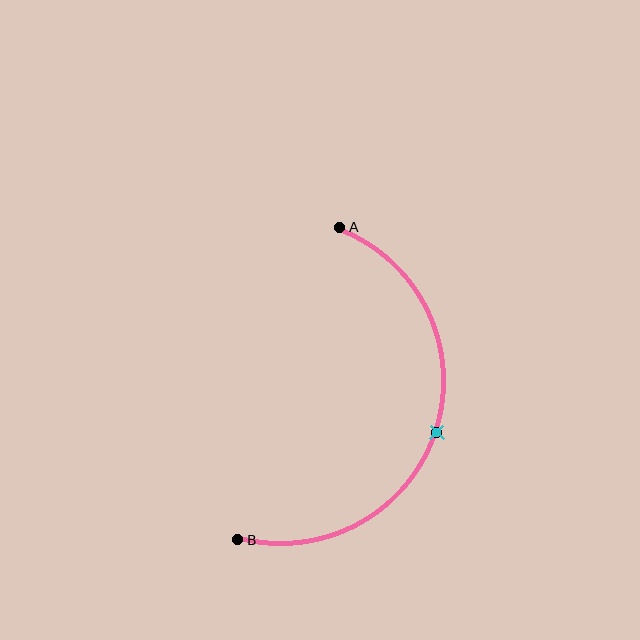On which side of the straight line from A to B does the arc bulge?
The arc bulges to the right of the straight line connecting A and B.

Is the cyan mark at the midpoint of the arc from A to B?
Yes. The cyan mark lies on the arc at equal arc-length from both A and B — it is the arc midpoint.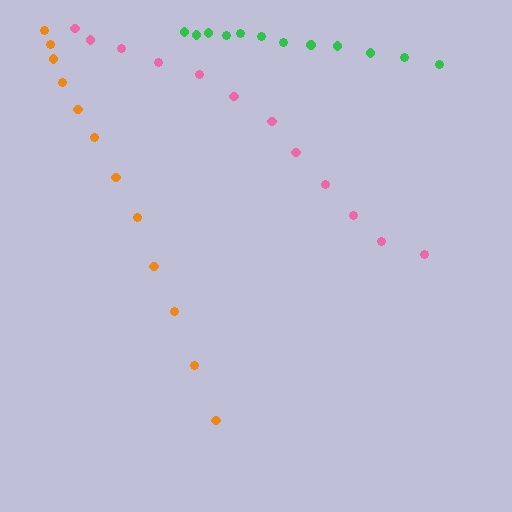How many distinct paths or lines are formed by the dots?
There are 3 distinct paths.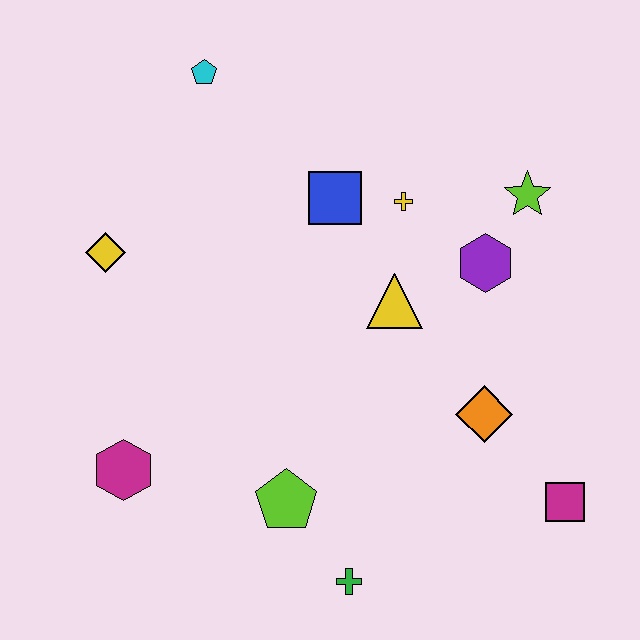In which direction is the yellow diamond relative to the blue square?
The yellow diamond is to the left of the blue square.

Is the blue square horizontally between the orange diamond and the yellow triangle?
No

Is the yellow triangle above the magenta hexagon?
Yes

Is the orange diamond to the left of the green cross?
No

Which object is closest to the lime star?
The purple hexagon is closest to the lime star.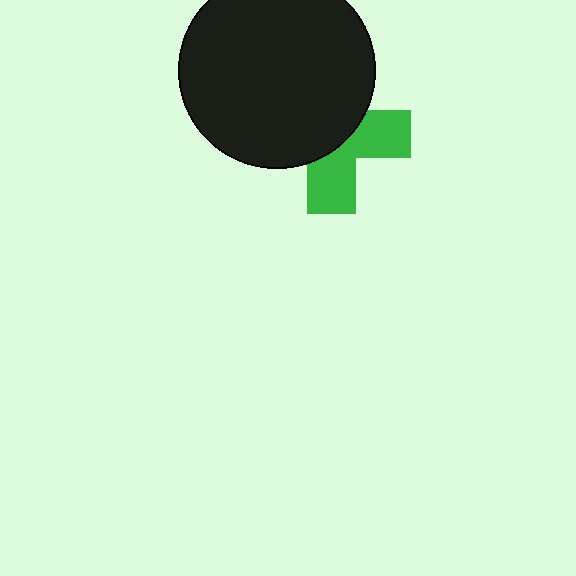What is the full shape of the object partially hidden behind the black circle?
The partially hidden object is a green cross.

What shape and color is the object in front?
The object in front is a black circle.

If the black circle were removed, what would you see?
You would see the complete green cross.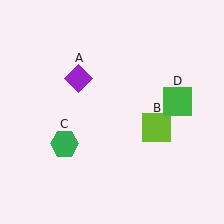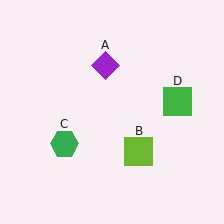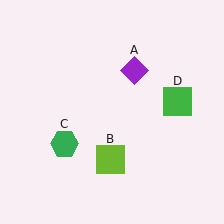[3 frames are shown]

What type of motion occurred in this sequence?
The purple diamond (object A), lime square (object B) rotated clockwise around the center of the scene.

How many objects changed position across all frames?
2 objects changed position: purple diamond (object A), lime square (object B).